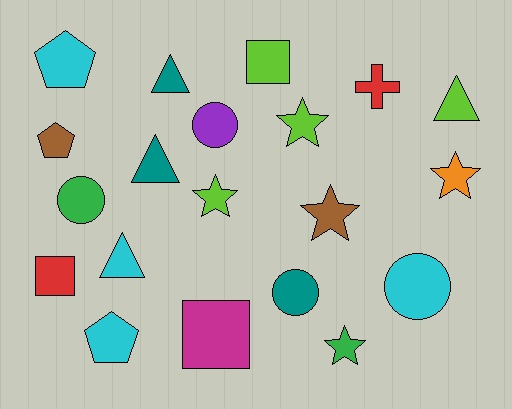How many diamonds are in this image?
There are no diamonds.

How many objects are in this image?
There are 20 objects.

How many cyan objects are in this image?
There are 4 cyan objects.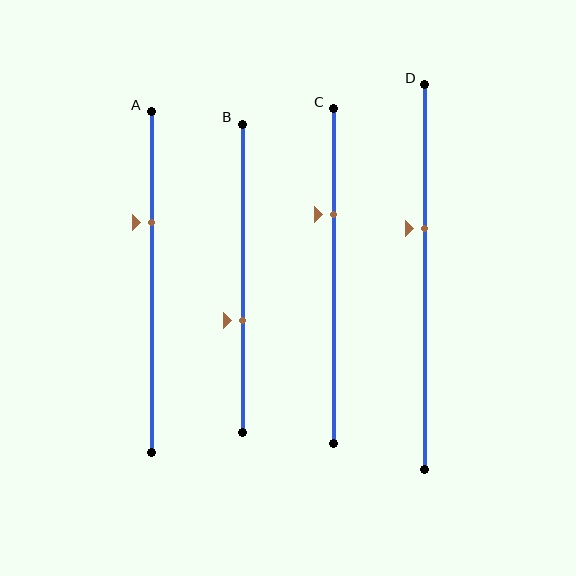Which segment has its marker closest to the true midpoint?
Segment D has its marker closest to the true midpoint.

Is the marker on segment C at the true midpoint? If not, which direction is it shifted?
No, the marker on segment C is shifted upward by about 18% of the segment length.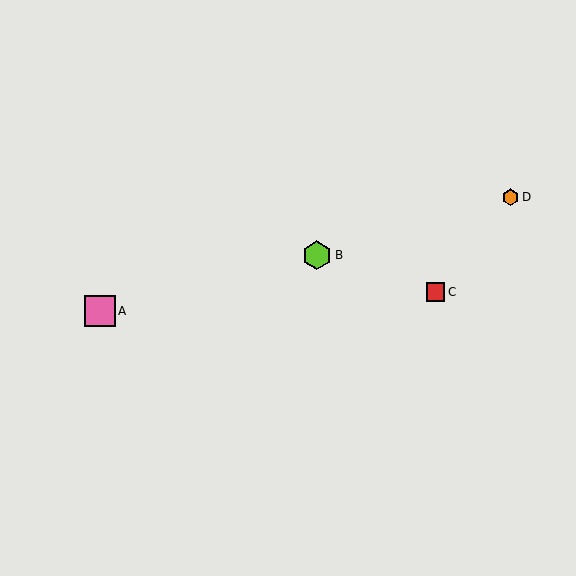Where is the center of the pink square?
The center of the pink square is at (100, 311).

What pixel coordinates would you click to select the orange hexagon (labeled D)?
Click at (510, 197) to select the orange hexagon D.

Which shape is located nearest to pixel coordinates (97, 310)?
The pink square (labeled A) at (100, 311) is nearest to that location.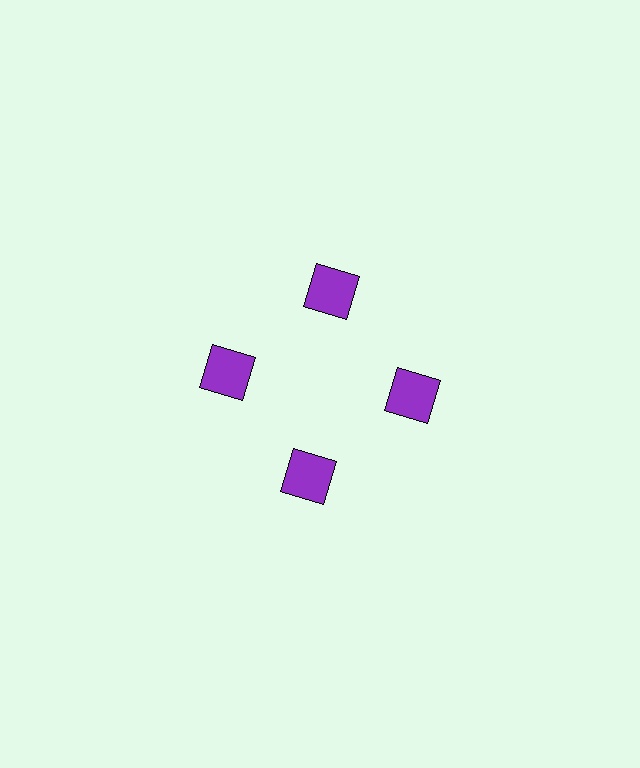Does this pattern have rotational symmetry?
Yes, this pattern has 4-fold rotational symmetry. It looks the same after rotating 90 degrees around the center.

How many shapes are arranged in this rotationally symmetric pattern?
There are 4 shapes, arranged in 4 groups of 1.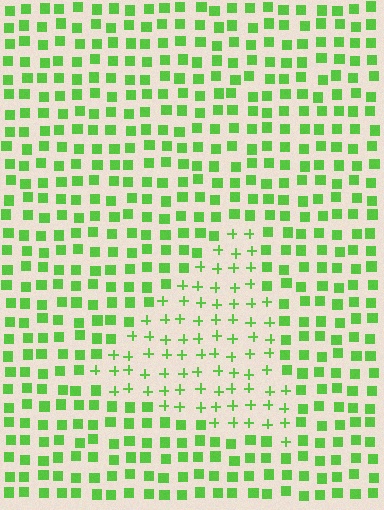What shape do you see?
I see a triangle.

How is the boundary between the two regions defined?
The boundary is defined by a change in element shape: plus signs inside vs. squares outside. All elements share the same color and spacing.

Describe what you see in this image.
The image is filled with small lime elements arranged in a uniform grid. A triangle-shaped region contains plus signs, while the surrounding area contains squares. The boundary is defined purely by the change in element shape.